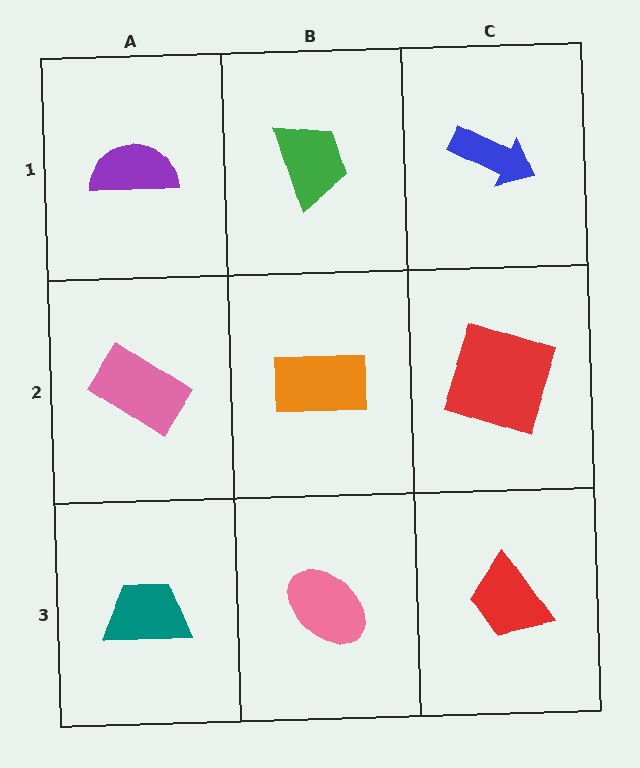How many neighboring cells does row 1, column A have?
2.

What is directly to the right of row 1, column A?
A green trapezoid.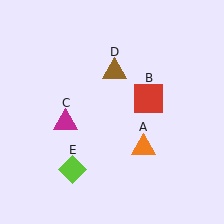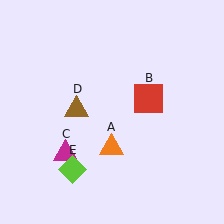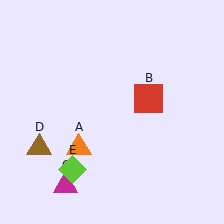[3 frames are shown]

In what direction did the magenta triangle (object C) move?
The magenta triangle (object C) moved down.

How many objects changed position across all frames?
3 objects changed position: orange triangle (object A), magenta triangle (object C), brown triangle (object D).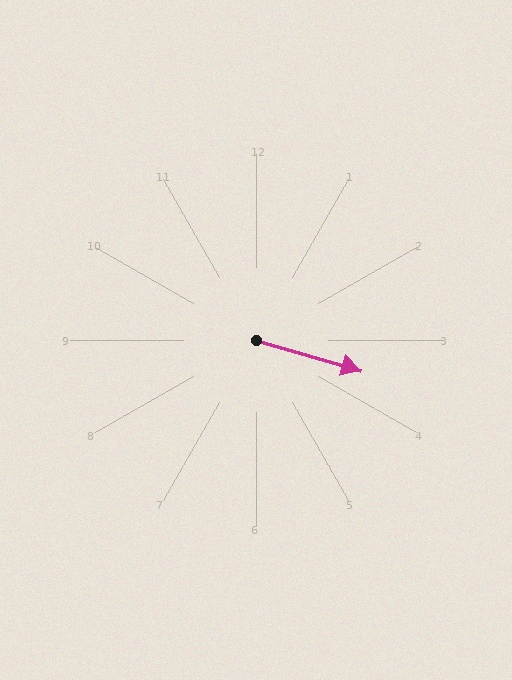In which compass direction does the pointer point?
East.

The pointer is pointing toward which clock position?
Roughly 4 o'clock.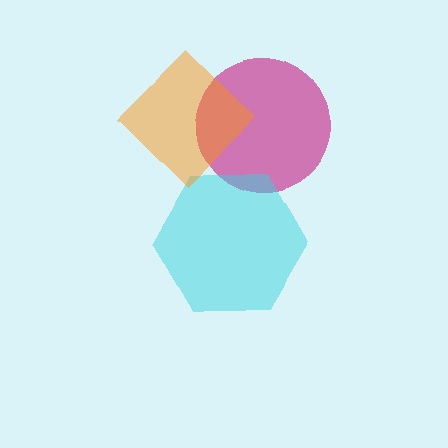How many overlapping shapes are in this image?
There are 3 overlapping shapes in the image.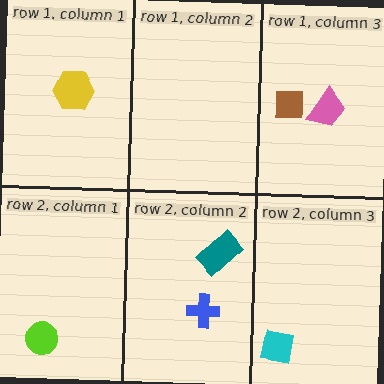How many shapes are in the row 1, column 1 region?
1.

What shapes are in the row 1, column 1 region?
The yellow hexagon.